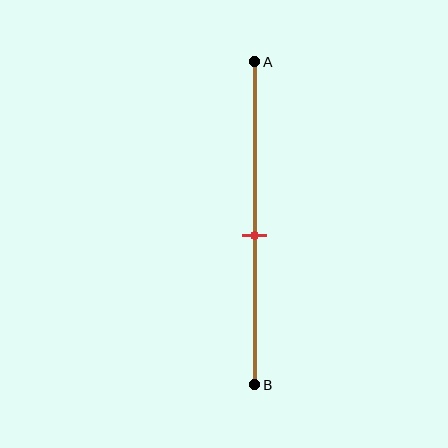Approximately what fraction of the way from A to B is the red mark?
The red mark is approximately 55% of the way from A to B.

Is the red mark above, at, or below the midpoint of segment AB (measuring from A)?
The red mark is below the midpoint of segment AB.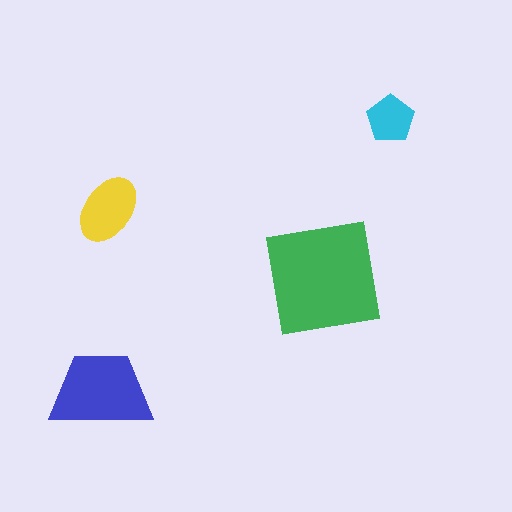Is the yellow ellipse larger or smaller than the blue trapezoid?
Smaller.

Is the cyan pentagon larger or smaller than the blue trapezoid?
Smaller.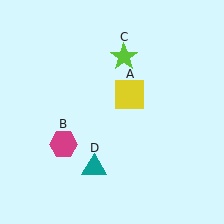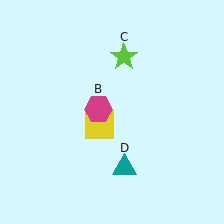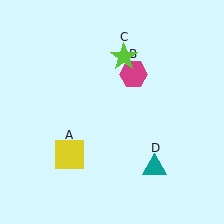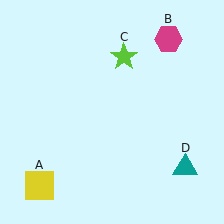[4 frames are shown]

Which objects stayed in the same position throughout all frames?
Lime star (object C) remained stationary.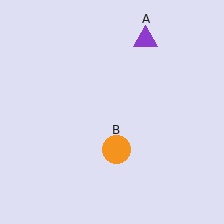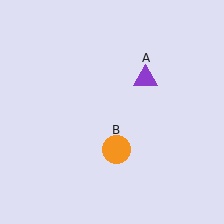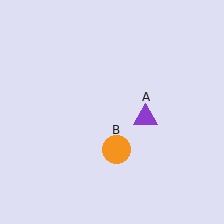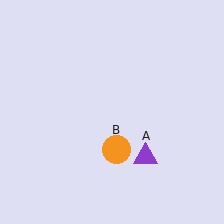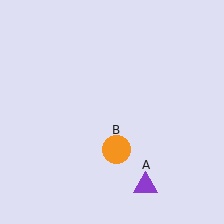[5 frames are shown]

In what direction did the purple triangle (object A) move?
The purple triangle (object A) moved down.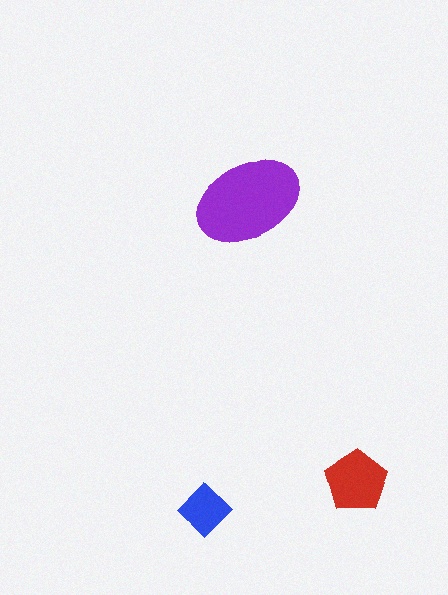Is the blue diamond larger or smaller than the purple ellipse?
Smaller.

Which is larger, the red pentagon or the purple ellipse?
The purple ellipse.